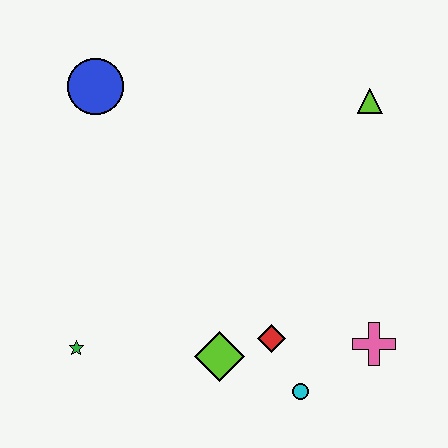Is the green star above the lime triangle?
No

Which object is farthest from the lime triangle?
The green star is farthest from the lime triangle.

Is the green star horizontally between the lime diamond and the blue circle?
No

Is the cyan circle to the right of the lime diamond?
Yes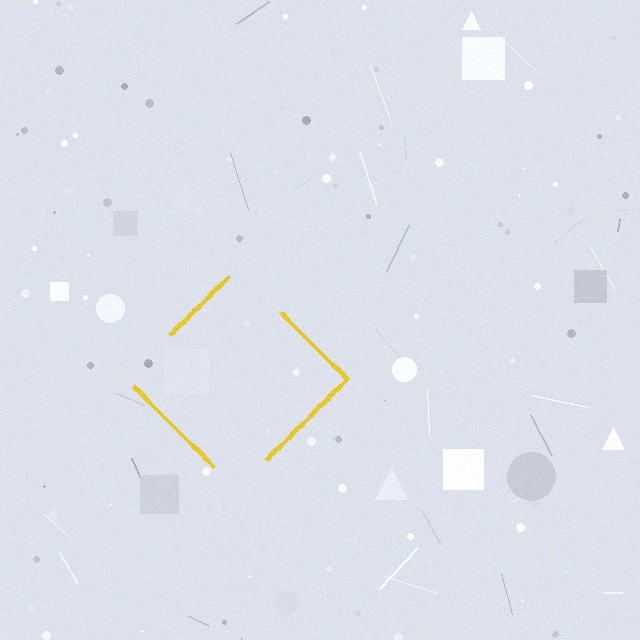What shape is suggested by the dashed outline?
The dashed outline suggests a diamond.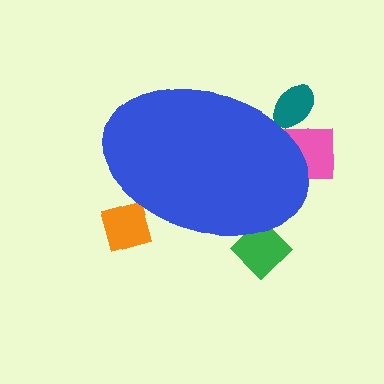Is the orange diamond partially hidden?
Yes, the orange diamond is partially hidden behind the blue ellipse.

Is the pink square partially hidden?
Yes, the pink square is partially hidden behind the blue ellipse.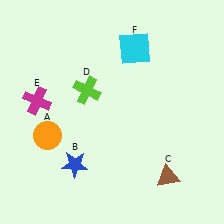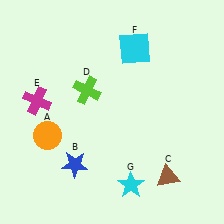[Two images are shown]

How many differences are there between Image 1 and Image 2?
There is 1 difference between the two images.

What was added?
A cyan star (G) was added in Image 2.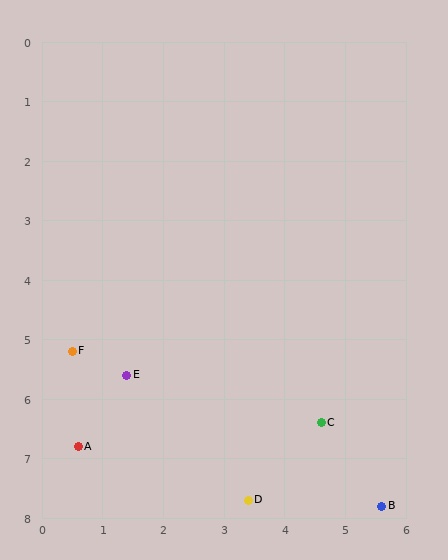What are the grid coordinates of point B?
Point B is at approximately (5.6, 7.8).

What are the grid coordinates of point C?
Point C is at approximately (4.6, 6.4).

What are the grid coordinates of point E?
Point E is at approximately (1.4, 5.6).